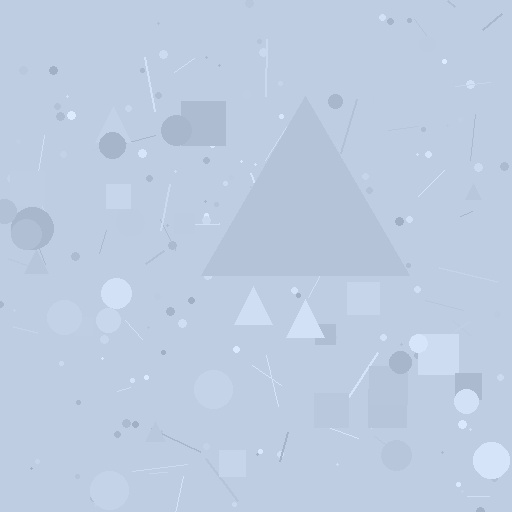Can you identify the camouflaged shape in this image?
The camouflaged shape is a triangle.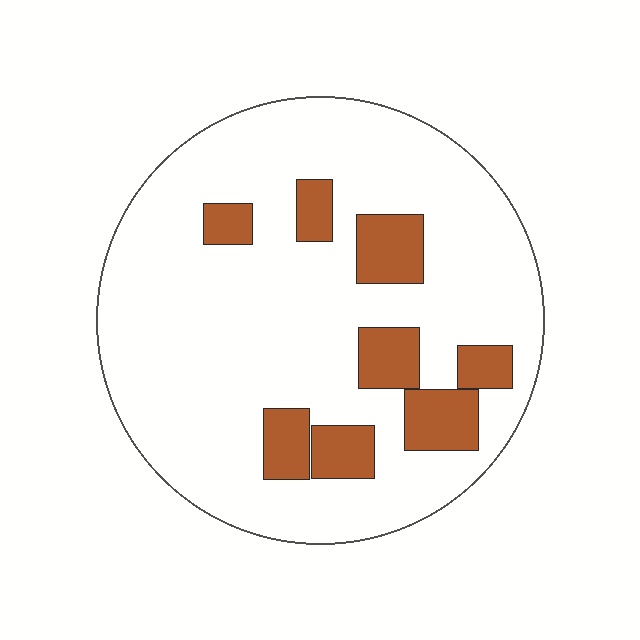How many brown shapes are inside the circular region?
8.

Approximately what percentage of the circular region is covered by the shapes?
Approximately 15%.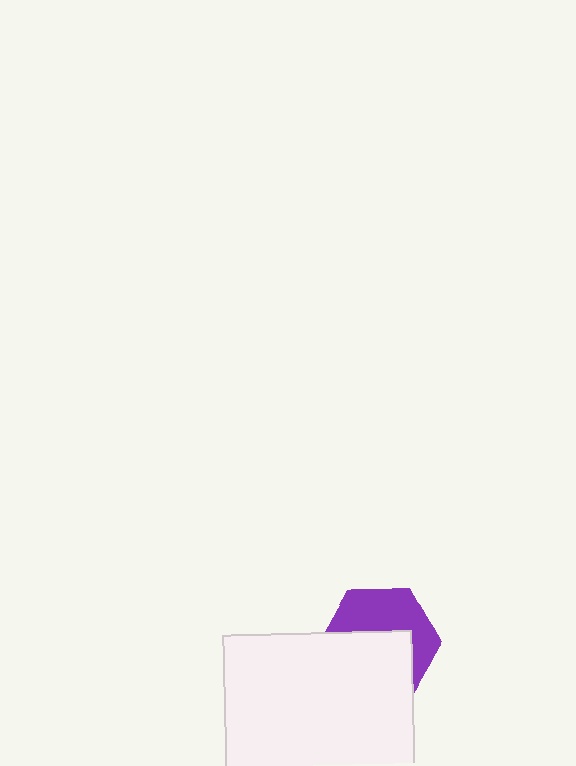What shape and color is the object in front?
The object in front is a white rectangle.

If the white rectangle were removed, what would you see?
You would see the complete purple hexagon.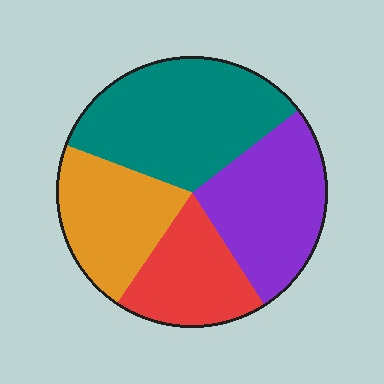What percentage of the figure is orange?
Orange takes up about one fifth (1/5) of the figure.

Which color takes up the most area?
Teal, at roughly 35%.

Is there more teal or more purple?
Teal.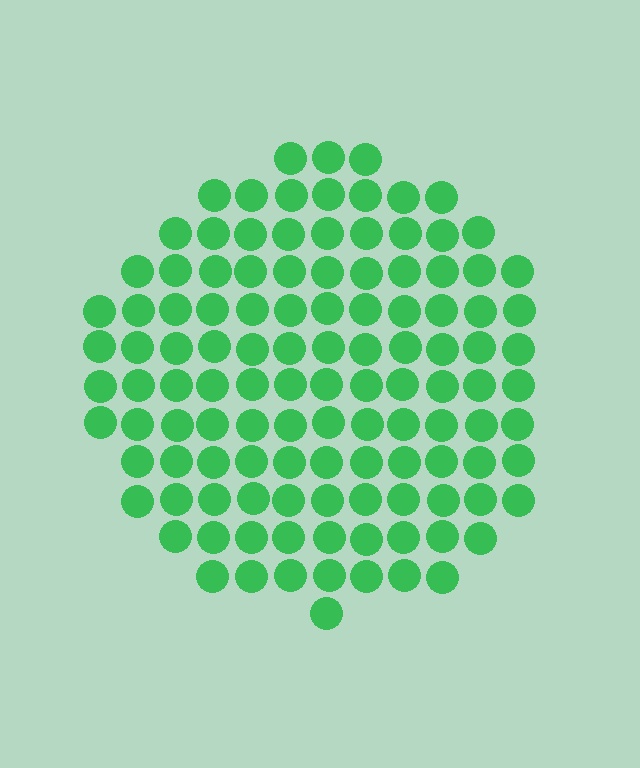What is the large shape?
The large shape is a circle.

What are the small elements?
The small elements are circles.